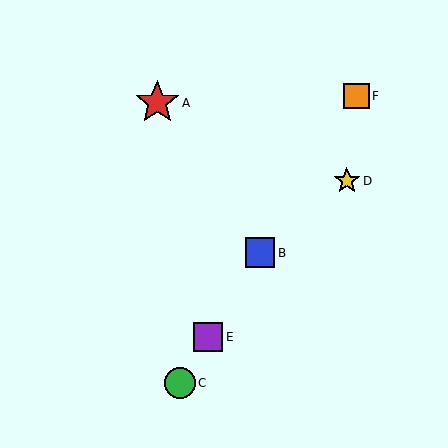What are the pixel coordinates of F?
Object F is at (357, 96).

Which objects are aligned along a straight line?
Objects B, C, E, F are aligned along a straight line.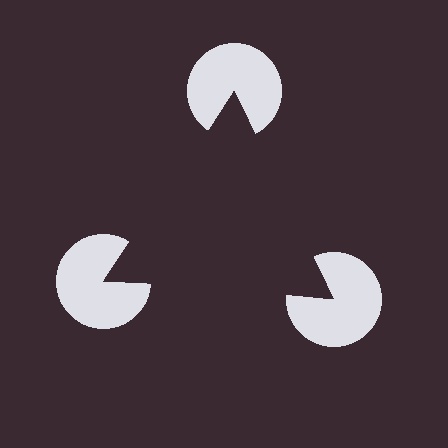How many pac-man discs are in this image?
There are 3 — one at each vertex of the illusory triangle.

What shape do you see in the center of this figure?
An illusory triangle — its edges are inferred from the aligned wedge cuts in the pac-man discs, not physically drawn.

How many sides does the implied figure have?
3 sides.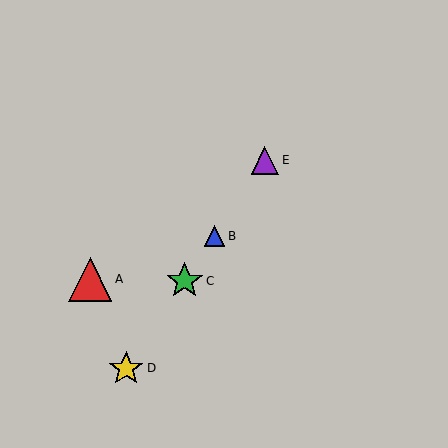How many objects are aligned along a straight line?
4 objects (B, C, D, E) are aligned along a straight line.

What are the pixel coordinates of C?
Object C is at (185, 281).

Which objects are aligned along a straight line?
Objects B, C, D, E are aligned along a straight line.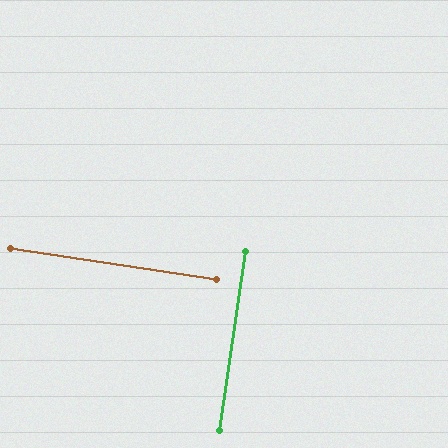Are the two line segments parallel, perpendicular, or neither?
Perpendicular — they meet at approximately 90°.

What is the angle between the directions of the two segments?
Approximately 90 degrees.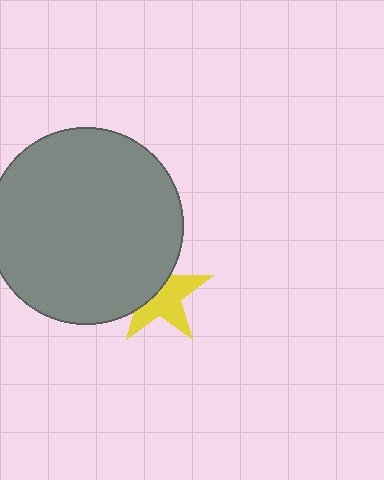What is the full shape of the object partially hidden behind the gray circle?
The partially hidden object is a yellow star.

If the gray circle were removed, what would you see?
You would see the complete yellow star.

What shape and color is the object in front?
The object in front is a gray circle.